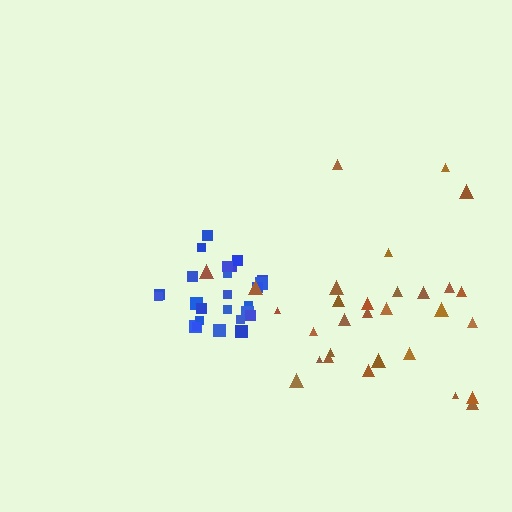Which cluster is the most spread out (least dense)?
Brown.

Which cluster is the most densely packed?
Blue.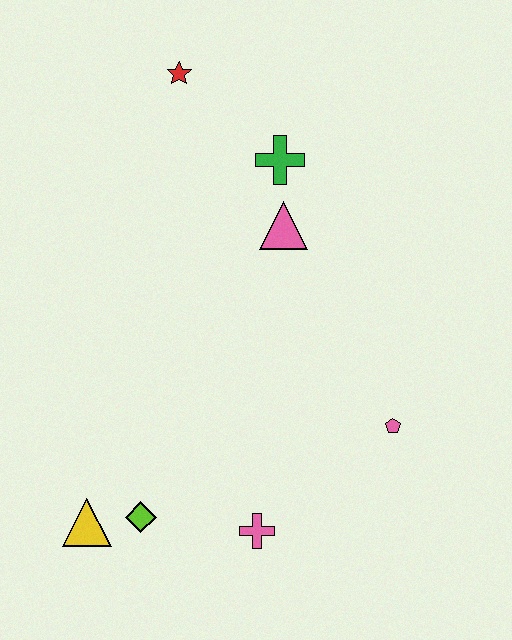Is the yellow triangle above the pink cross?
Yes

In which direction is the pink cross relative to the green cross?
The pink cross is below the green cross.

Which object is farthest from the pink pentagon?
The red star is farthest from the pink pentagon.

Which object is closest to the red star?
The green cross is closest to the red star.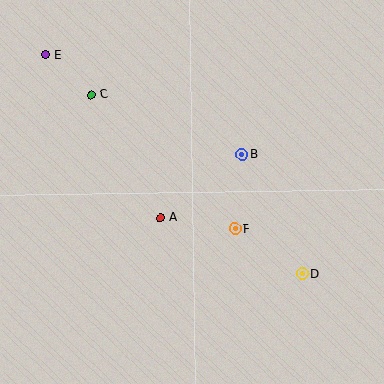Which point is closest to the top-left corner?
Point E is closest to the top-left corner.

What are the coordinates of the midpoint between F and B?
The midpoint between F and B is at (239, 192).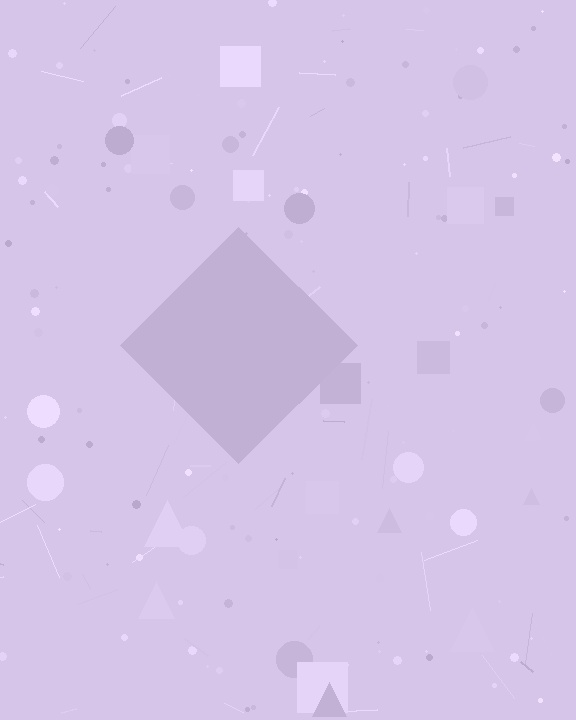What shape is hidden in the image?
A diamond is hidden in the image.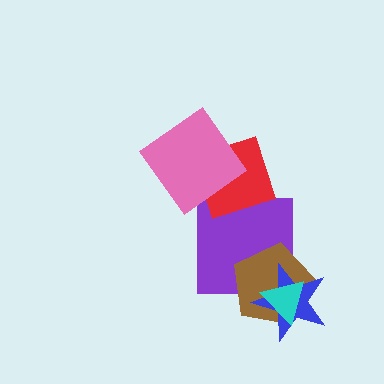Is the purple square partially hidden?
Yes, it is partially covered by another shape.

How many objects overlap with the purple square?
3 objects overlap with the purple square.